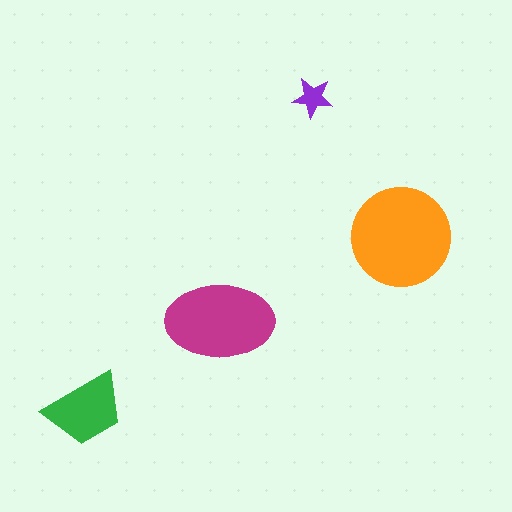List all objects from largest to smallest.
The orange circle, the magenta ellipse, the green trapezoid, the purple star.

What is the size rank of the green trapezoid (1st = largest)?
3rd.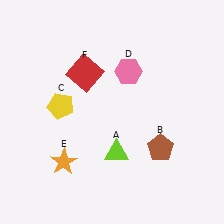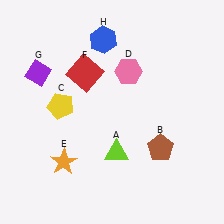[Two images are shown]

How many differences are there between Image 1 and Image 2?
There are 2 differences between the two images.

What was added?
A purple diamond (G), a blue hexagon (H) were added in Image 2.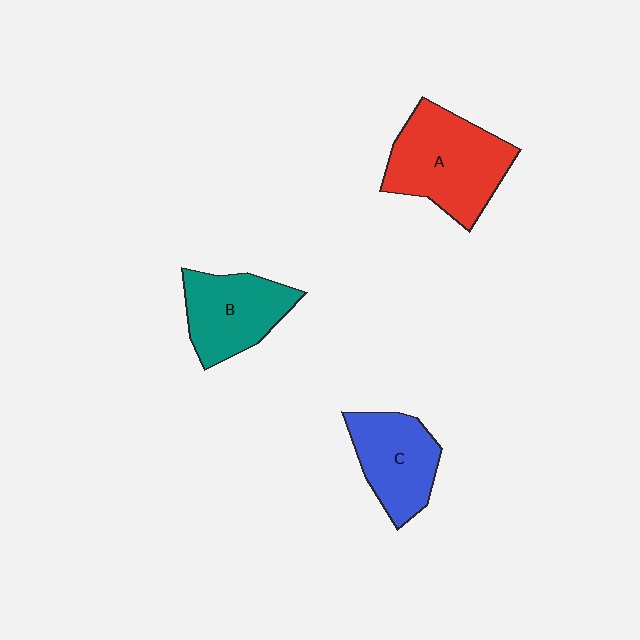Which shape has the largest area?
Shape A (red).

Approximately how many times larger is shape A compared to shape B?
Approximately 1.4 times.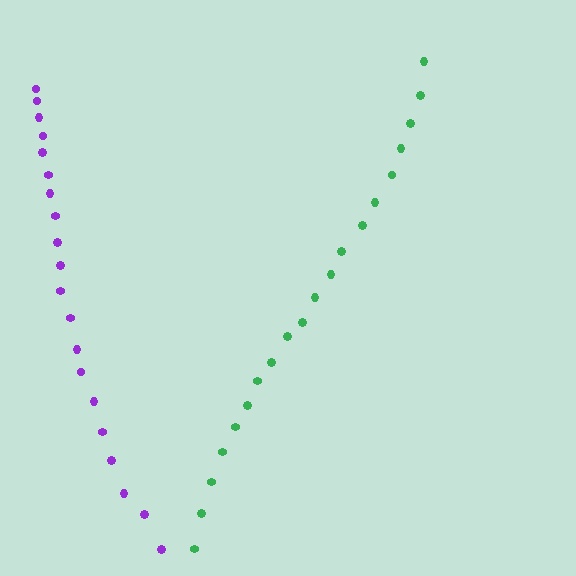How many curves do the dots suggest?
There are 2 distinct paths.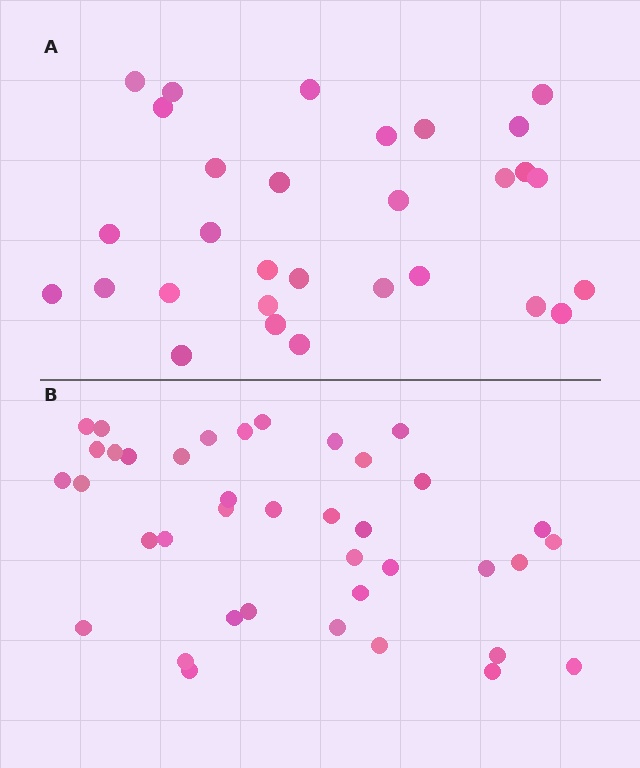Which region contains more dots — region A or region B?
Region B (the bottom region) has more dots.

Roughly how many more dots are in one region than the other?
Region B has roughly 8 or so more dots than region A.